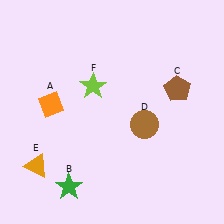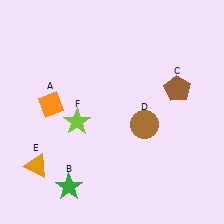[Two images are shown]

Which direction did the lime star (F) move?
The lime star (F) moved down.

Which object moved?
The lime star (F) moved down.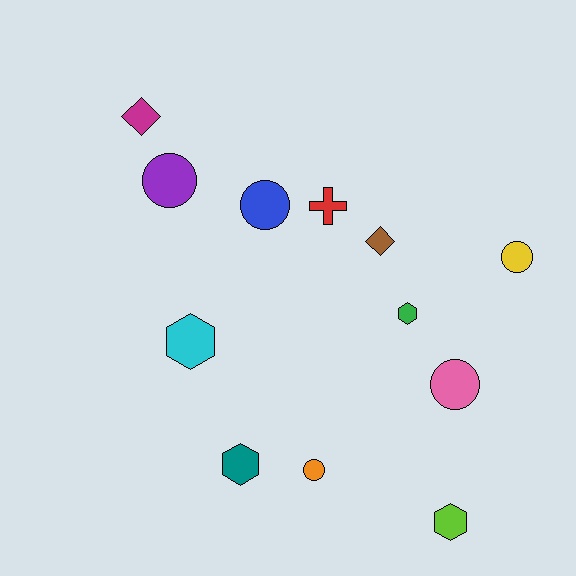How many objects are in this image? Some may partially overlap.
There are 12 objects.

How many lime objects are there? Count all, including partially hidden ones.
There is 1 lime object.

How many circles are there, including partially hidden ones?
There are 5 circles.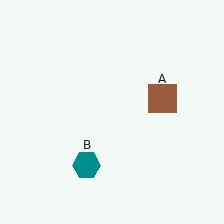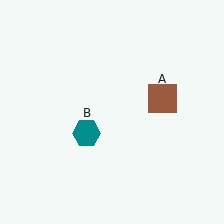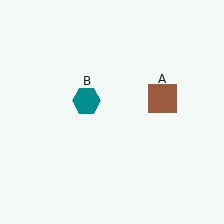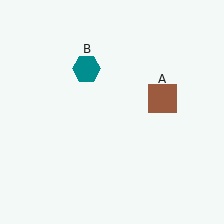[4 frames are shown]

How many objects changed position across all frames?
1 object changed position: teal hexagon (object B).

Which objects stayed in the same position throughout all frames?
Brown square (object A) remained stationary.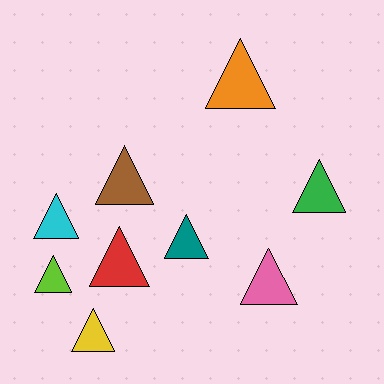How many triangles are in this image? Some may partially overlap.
There are 9 triangles.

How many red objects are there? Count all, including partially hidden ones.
There is 1 red object.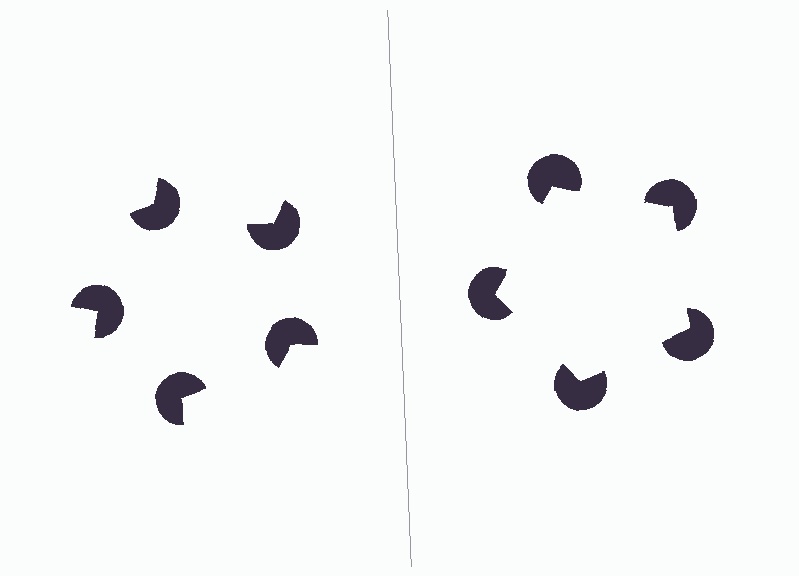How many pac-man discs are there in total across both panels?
10 — 5 on each side.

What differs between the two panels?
The pac-man discs are positioned identically on both sides; only the wedge orientations differ. On the right they align to a pentagon; on the left they are misaligned.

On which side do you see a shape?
An illusory pentagon appears on the right side. On the left side the wedge cuts are rotated, so no coherent shape forms.